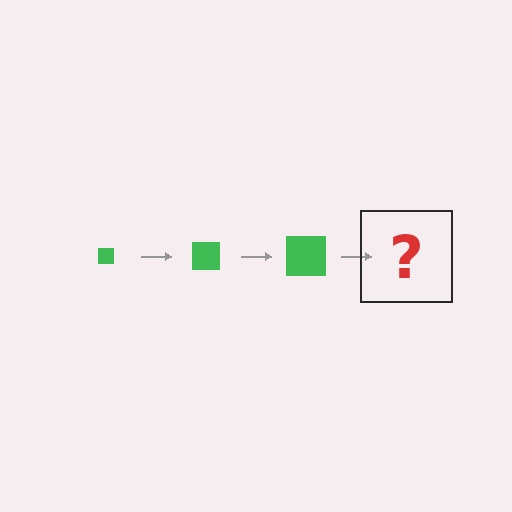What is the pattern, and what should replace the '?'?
The pattern is that the square gets progressively larger each step. The '?' should be a green square, larger than the previous one.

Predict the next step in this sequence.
The next step is a green square, larger than the previous one.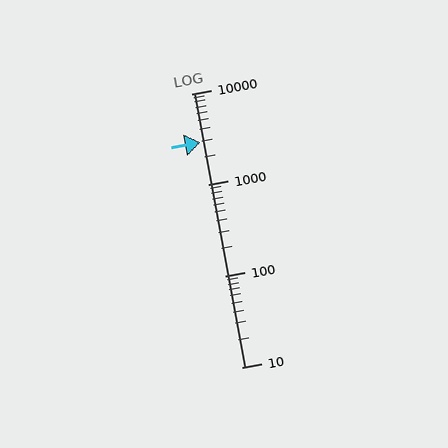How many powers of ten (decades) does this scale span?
The scale spans 3 decades, from 10 to 10000.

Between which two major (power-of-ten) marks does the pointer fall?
The pointer is between 1000 and 10000.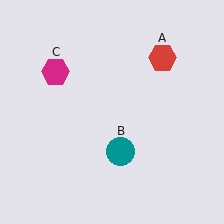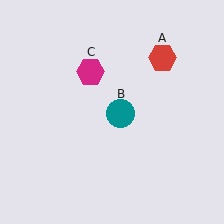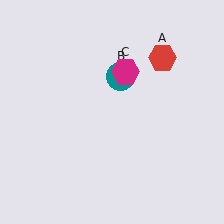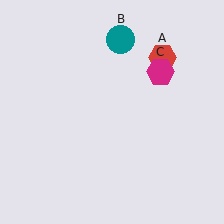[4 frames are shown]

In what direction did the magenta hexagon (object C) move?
The magenta hexagon (object C) moved right.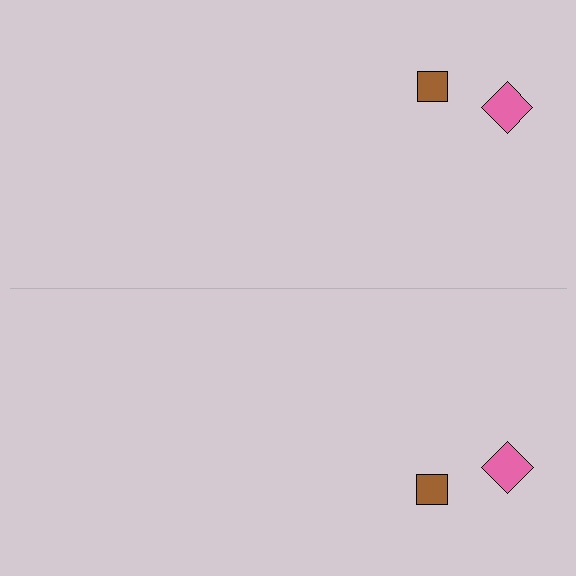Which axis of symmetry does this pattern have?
The pattern has a horizontal axis of symmetry running through the center of the image.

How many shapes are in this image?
There are 4 shapes in this image.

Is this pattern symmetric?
Yes, this pattern has bilateral (reflection) symmetry.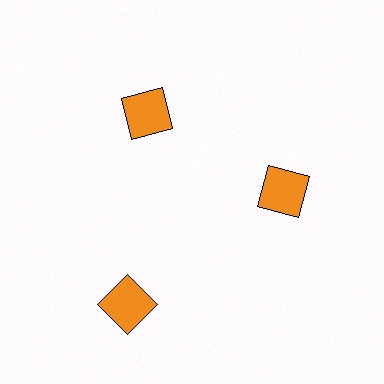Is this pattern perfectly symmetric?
No. The 3 orange squares are arranged in a ring, but one element near the 7 o'clock position is pushed outward from the center, breaking the 3-fold rotational symmetry.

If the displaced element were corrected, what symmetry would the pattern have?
It would have 3-fold rotational symmetry — the pattern would map onto itself every 120 degrees.